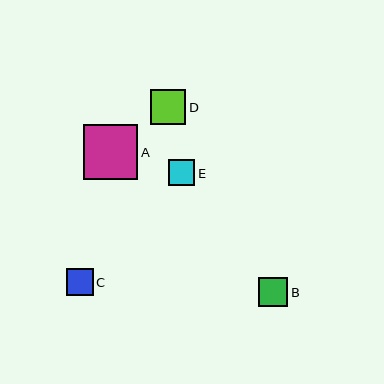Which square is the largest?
Square A is the largest with a size of approximately 54 pixels.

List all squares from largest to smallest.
From largest to smallest: A, D, B, C, E.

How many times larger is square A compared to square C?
Square A is approximately 2.0 times the size of square C.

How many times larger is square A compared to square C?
Square A is approximately 2.0 times the size of square C.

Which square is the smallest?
Square E is the smallest with a size of approximately 26 pixels.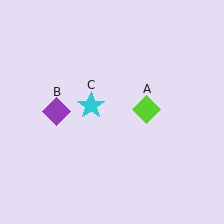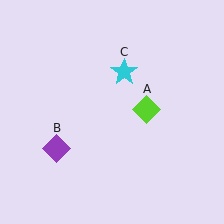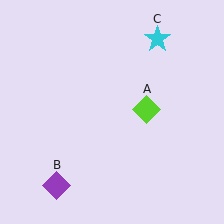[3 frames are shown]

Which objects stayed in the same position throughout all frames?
Lime diamond (object A) remained stationary.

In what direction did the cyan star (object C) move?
The cyan star (object C) moved up and to the right.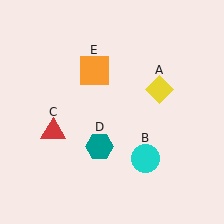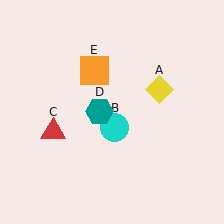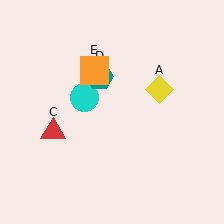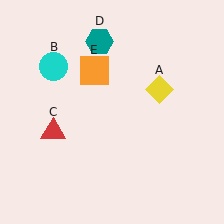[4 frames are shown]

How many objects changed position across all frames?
2 objects changed position: cyan circle (object B), teal hexagon (object D).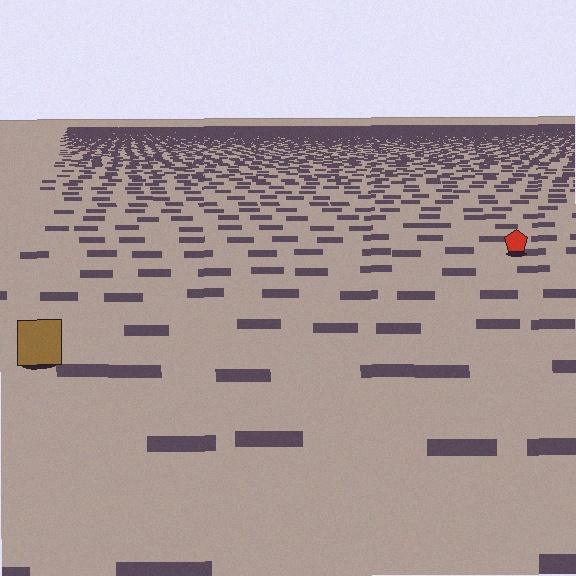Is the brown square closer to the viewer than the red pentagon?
Yes. The brown square is closer — you can tell from the texture gradient: the ground texture is coarser near it.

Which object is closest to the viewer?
The brown square is closest. The texture marks near it are larger and more spread out.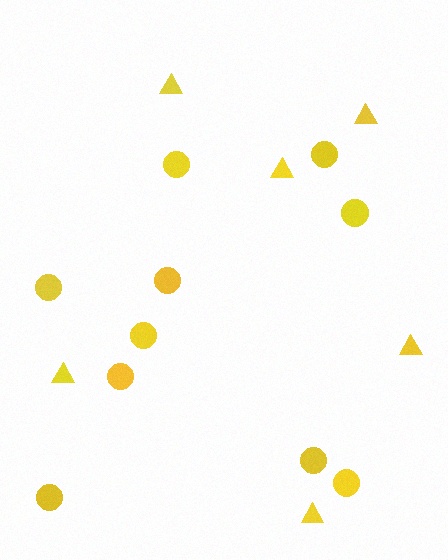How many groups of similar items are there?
There are 2 groups: one group of circles (10) and one group of triangles (6).